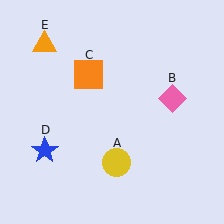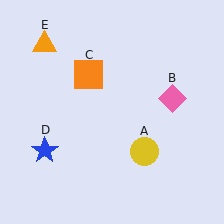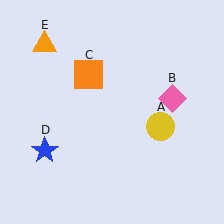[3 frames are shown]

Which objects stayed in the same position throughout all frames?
Pink diamond (object B) and orange square (object C) and blue star (object D) and orange triangle (object E) remained stationary.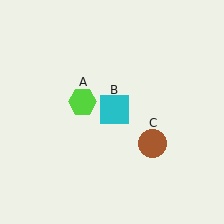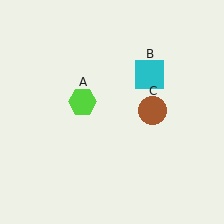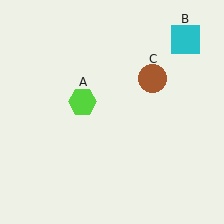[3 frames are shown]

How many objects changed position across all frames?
2 objects changed position: cyan square (object B), brown circle (object C).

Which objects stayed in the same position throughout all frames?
Lime hexagon (object A) remained stationary.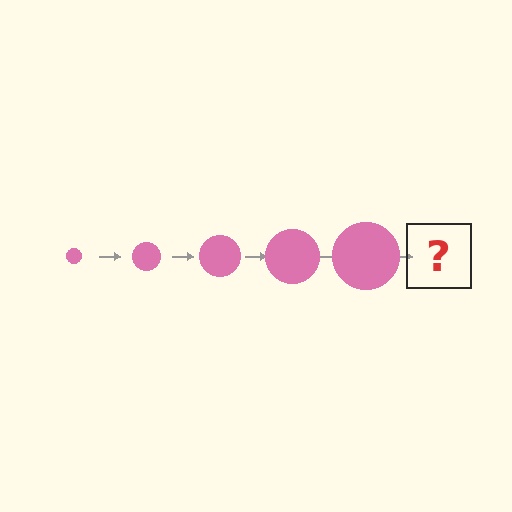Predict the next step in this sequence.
The next step is a pink circle, larger than the previous one.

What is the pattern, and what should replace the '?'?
The pattern is that the circle gets progressively larger each step. The '?' should be a pink circle, larger than the previous one.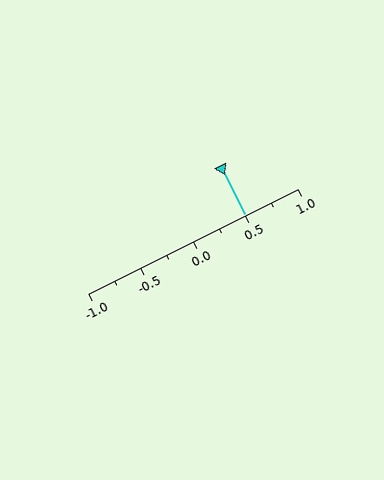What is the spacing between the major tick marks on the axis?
The major ticks are spaced 0.5 apart.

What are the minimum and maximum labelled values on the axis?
The axis runs from -1.0 to 1.0.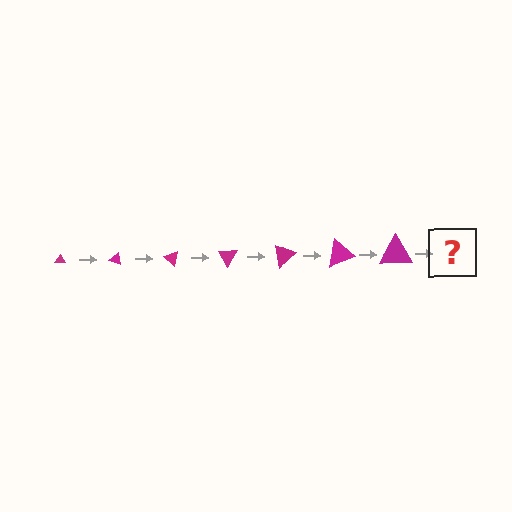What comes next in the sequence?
The next element should be a triangle, larger than the previous one and rotated 140 degrees from the start.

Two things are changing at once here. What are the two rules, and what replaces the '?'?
The two rules are that the triangle grows larger each step and it rotates 20 degrees each step. The '?' should be a triangle, larger than the previous one and rotated 140 degrees from the start.